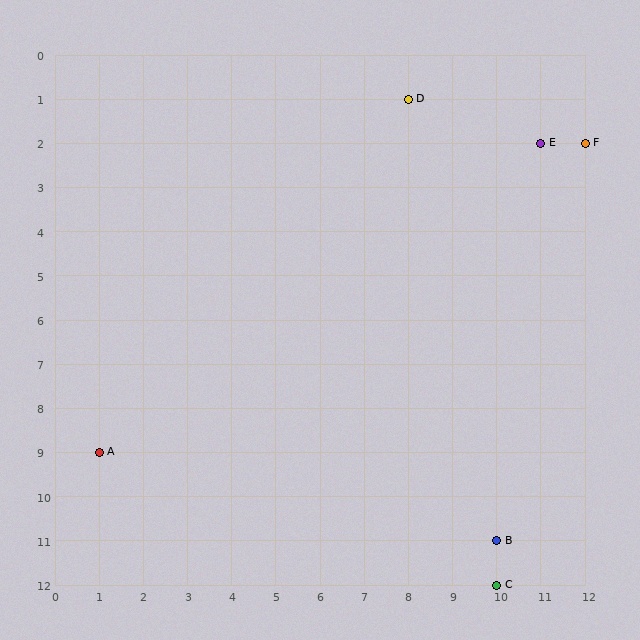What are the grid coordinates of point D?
Point D is at grid coordinates (8, 1).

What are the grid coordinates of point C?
Point C is at grid coordinates (10, 12).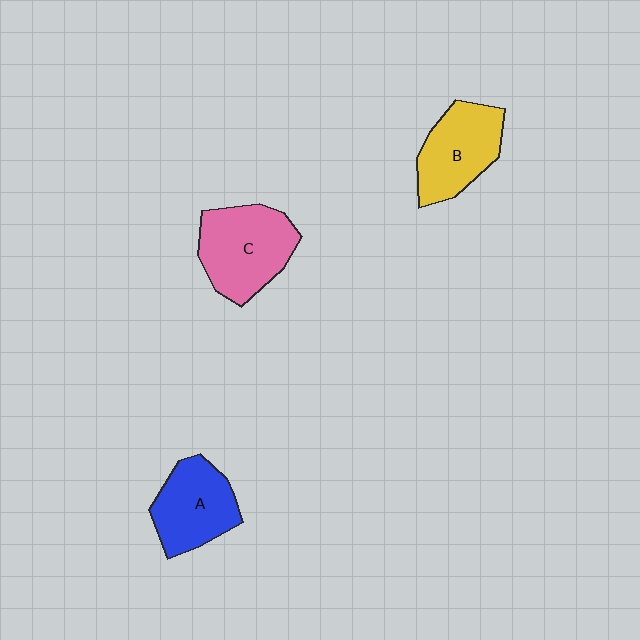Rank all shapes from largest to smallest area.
From largest to smallest: C (pink), B (yellow), A (blue).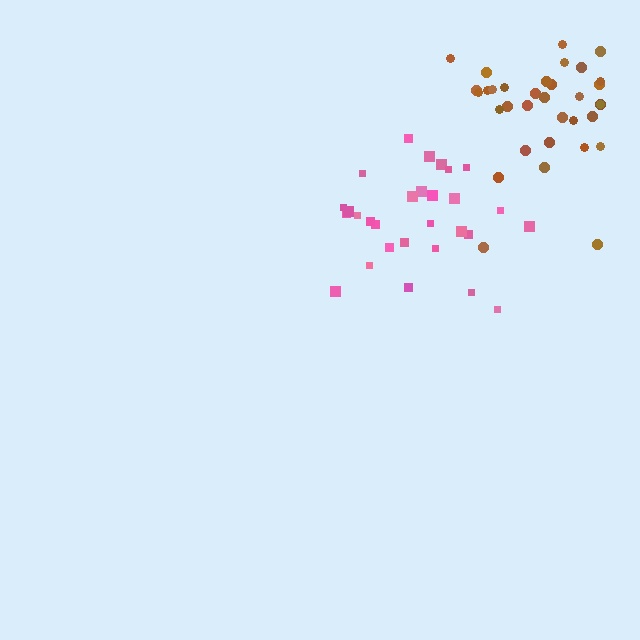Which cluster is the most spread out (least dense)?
Brown.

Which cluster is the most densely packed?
Pink.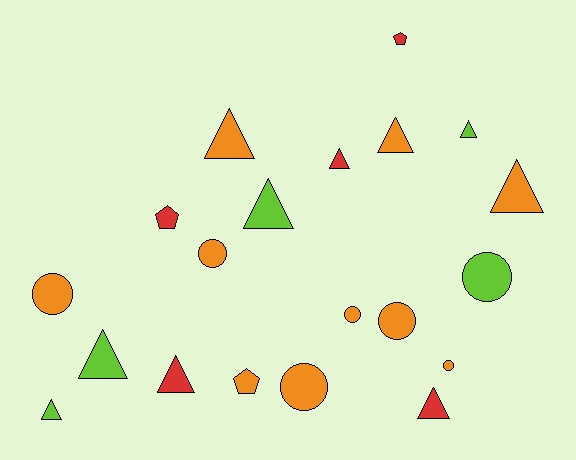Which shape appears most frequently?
Triangle, with 10 objects.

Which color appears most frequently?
Orange, with 10 objects.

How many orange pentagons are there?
There is 1 orange pentagon.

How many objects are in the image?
There are 20 objects.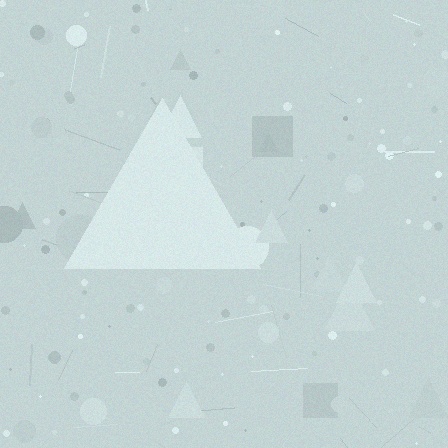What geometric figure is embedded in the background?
A triangle is embedded in the background.